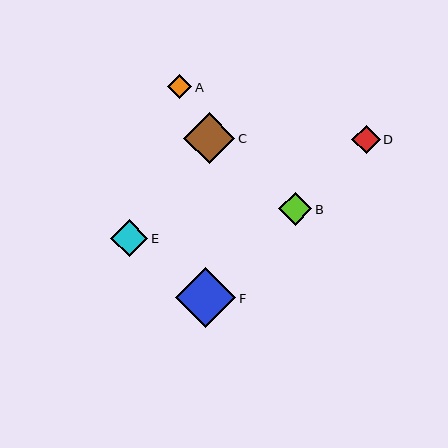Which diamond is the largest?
Diamond F is the largest with a size of approximately 60 pixels.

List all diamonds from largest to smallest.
From largest to smallest: F, C, E, B, D, A.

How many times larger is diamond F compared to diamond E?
Diamond F is approximately 1.6 times the size of diamond E.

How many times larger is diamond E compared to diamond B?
Diamond E is approximately 1.1 times the size of diamond B.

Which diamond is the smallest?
Diamond A is the smallest with a size of approximately 24 pixels.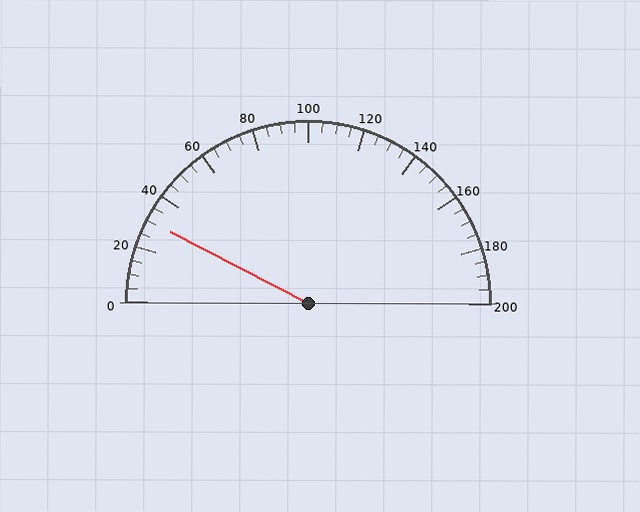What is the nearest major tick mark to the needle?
The nearest major tick mark is 40.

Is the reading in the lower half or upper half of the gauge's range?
The reading is in the lower half of the range (0 to 200).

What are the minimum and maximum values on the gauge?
The gauge ranges from 0 to 200.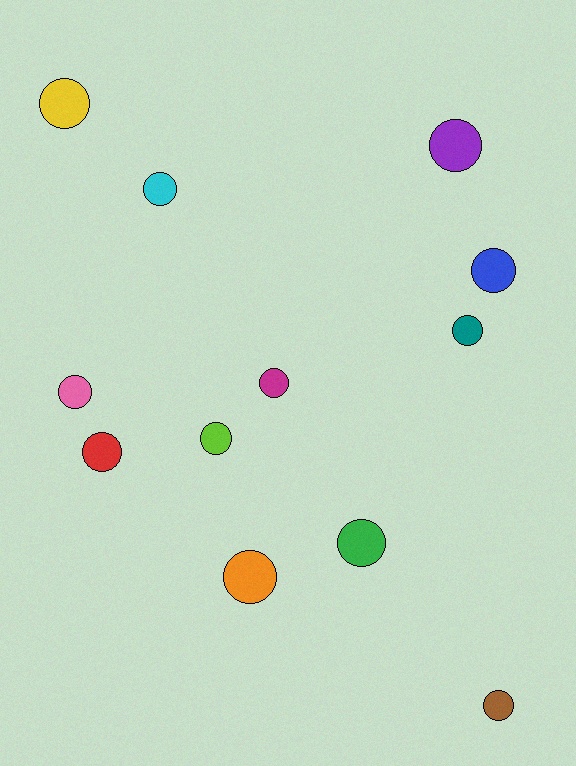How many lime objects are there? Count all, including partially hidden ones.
There is 1 lime object.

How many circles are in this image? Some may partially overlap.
There are 12 circles.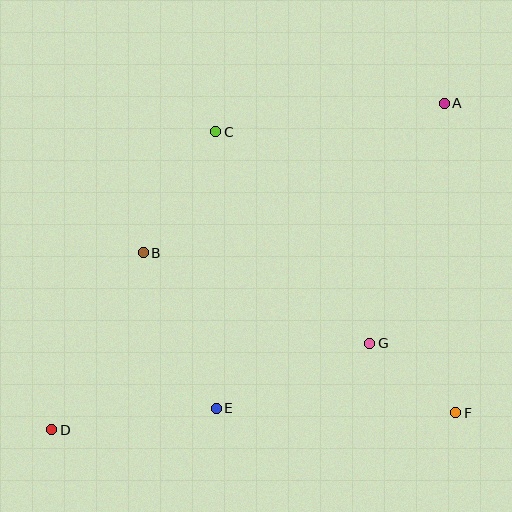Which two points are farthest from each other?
Points A and D are farthest from each other.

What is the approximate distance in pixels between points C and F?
The distance between C and F is approximately 370 pixels.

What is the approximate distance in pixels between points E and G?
The distance between E and G is approximately 167 pixels.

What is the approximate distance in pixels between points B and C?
The distance between B and C is approximately 141 pixels.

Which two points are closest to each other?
Points F and G are closest to each other.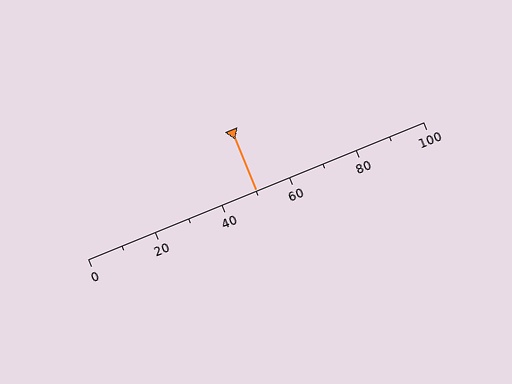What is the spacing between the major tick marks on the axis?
The major ticks are spaced 20 apart.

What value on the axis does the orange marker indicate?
The marker indicates approximately 50.